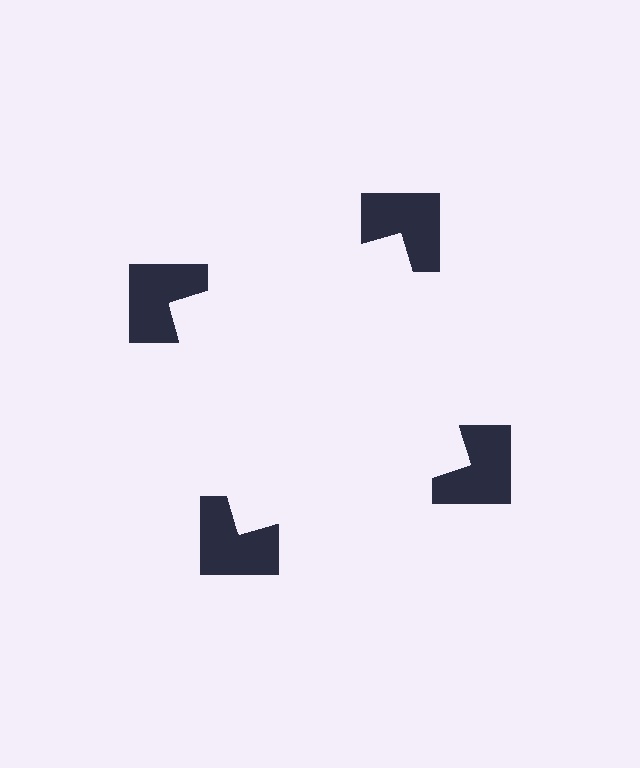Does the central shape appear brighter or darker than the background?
It typically appears slightly brighter than the background, even though no actual brightness change is drawn.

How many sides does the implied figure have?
4 sides.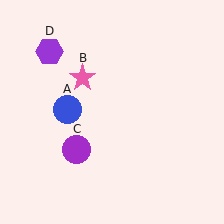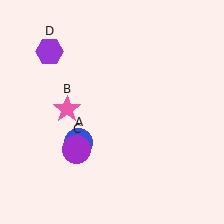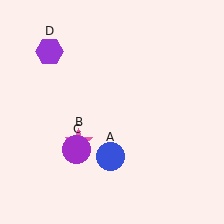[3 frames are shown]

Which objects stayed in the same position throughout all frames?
Purple circle (object C) and purple hexagon (object D) remained stationary.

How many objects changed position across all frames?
2 objects changed position: blue circle (object A), pink star (object B).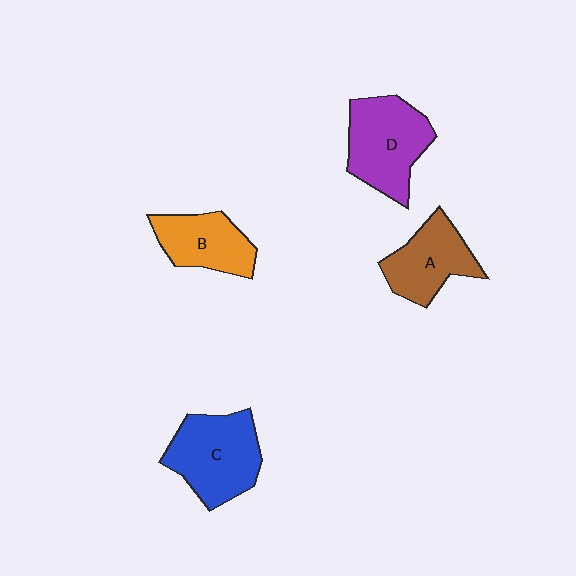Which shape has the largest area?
Shape C (blue).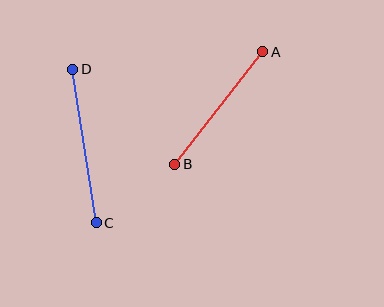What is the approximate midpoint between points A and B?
The midpoint is at approximately (219, 108) pixels.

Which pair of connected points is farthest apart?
Points C and D are farthest apart.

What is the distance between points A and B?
The distance is approximately 143 pixels.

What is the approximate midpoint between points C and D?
The midpoint is at approximately (84, 146) pixels.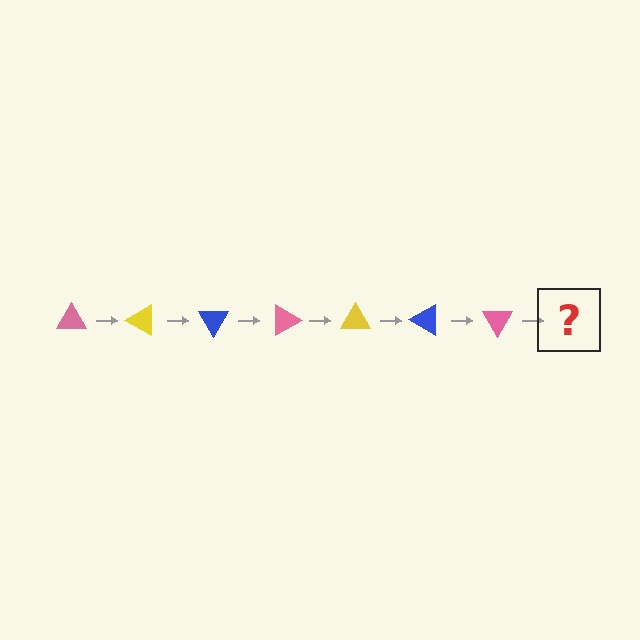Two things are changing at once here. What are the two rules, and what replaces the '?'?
The two rules are that it rotates 30 degrees each step and the color cycles through pink, yellow, and blue. The '?' should be a yellow triangle, rotated 210 degrees from the start.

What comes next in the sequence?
The next element should be a yellow triangle, rotated 210 degrees from the start.